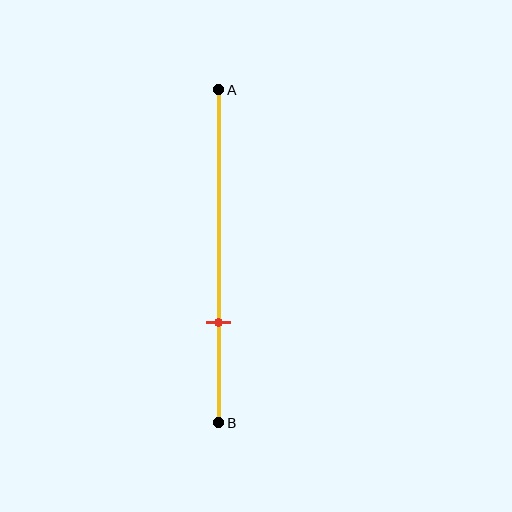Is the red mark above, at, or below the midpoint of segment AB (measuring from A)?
The red mark is below the midpoint of segment AB.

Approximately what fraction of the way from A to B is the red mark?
The red mark is approximately 70% of the way from A to B.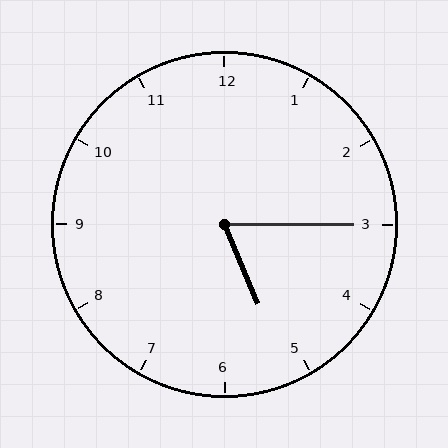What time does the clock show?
5:15.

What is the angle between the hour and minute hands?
Approximately 68 degrees.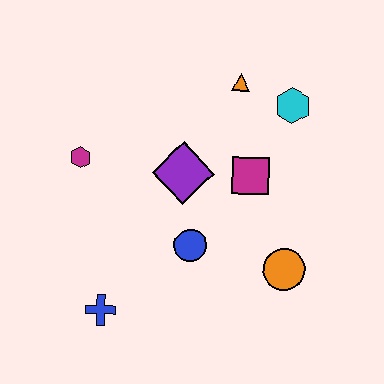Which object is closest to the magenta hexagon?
The purple diamond is closest to the magenta hexagon.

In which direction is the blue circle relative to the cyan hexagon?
The blue circle is below the cyan hexagon.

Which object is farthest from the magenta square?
The blue cross is farthest from the magenta square.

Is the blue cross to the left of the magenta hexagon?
No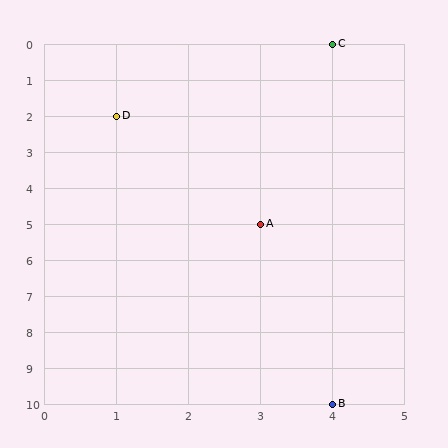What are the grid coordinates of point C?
Point C is at grid coordinates (4, 0).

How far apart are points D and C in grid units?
Points D and C are 3 columns and 2 rows apart (about 3.6 grid units diagonally).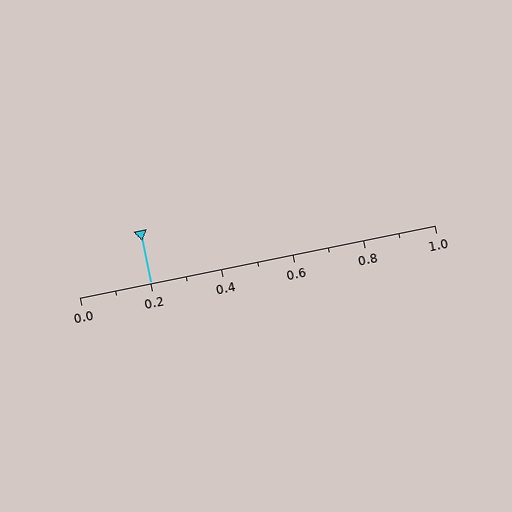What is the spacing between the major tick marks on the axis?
The major ticks are spaced 0.2 apart.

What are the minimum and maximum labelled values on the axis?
The axis runs from 0.0 to 1.0.